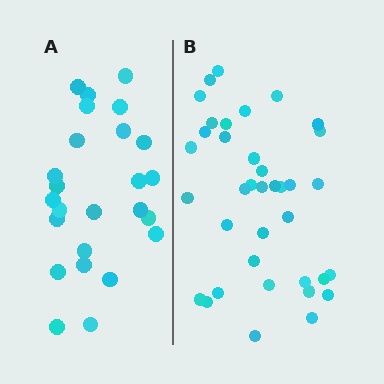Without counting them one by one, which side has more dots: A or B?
Region B (the right region) has more dots.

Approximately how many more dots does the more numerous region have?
Region B has roughly 12 or so more dots than region A.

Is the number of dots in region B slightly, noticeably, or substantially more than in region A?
Region B has substantially more. The ratio is roughly 1.5 to 1.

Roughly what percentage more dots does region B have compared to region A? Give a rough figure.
About 50% more.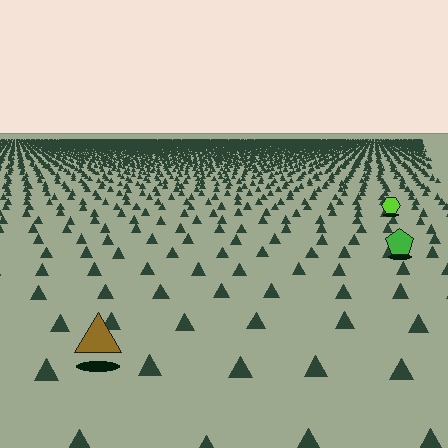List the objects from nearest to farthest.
From nearest to farthest: the brown triangle, the green pentagon, the lime hexagon.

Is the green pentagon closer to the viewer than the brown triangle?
No. The brown triangle is closer — you can tell from the texture gradient: the ground texture is coarser near it.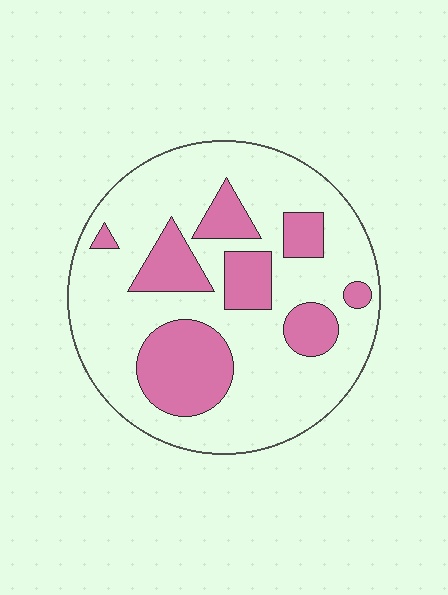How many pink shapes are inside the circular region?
8.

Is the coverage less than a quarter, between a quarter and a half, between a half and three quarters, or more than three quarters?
Between a quarter and a half.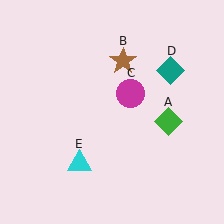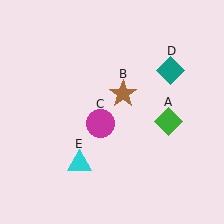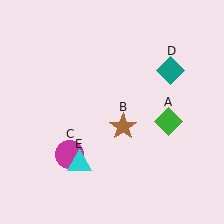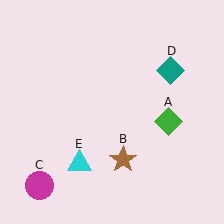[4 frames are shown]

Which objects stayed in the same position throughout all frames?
Green diamond (object A) and teal diamond (object D) and cyan triangle (object E) remained stationary.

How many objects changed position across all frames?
2 objects changed position: brown star (object B), magenta circle (object C).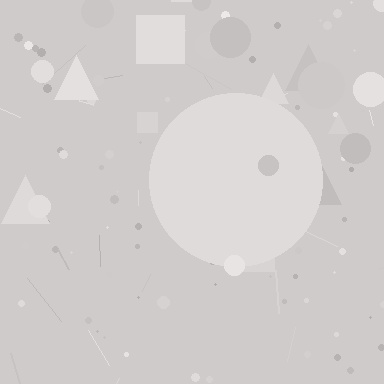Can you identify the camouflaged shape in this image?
The camouflaged shape is a circle.